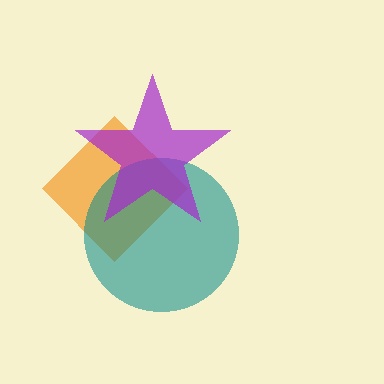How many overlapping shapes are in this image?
There are 3 overlapping shapes in the image.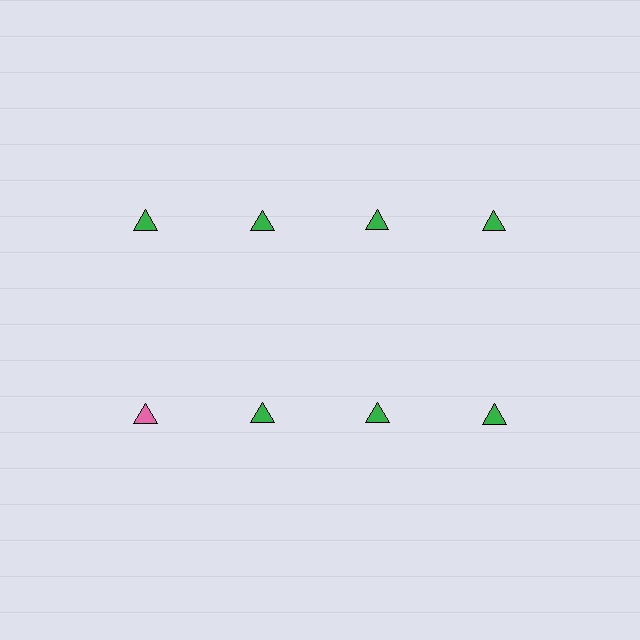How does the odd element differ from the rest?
It has a different color: pink instead of green.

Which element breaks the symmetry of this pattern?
The pink triangle in the second row, leftmost column breaks the symmetry. All other shapes are green triangles.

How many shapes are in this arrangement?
There are 8 shapes arranged in a grid pattern.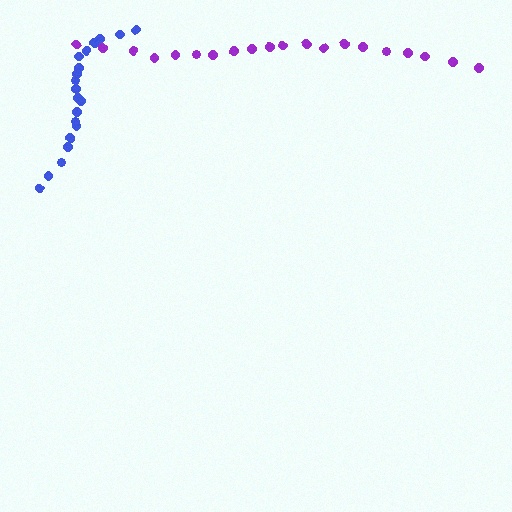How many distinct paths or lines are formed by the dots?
There are 2 distinct paths.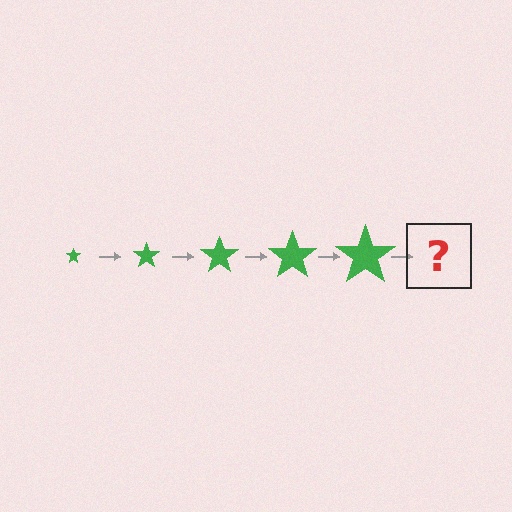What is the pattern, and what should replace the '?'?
The pattern is that the star gets progressively larger each step. The '?' should be a green star, larger than the previous one.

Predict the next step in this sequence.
The next step is a green star, larger than the previous one.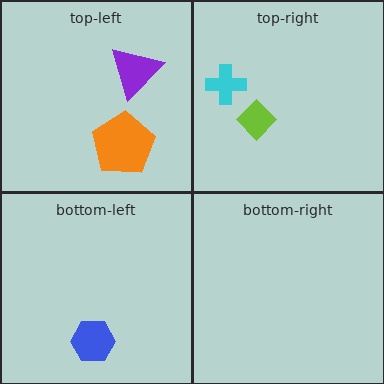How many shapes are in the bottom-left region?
1.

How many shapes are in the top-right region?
2.